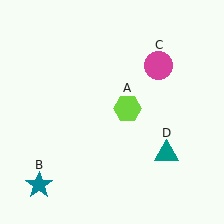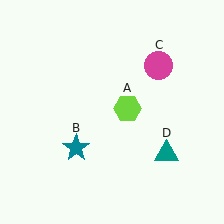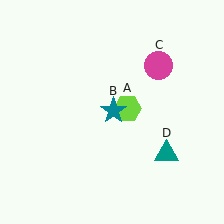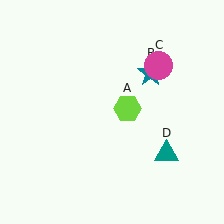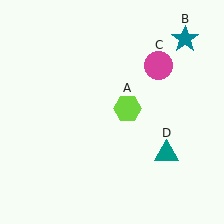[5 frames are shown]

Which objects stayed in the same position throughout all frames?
Lime hexagon (object A) and magenta circle (object C) and teal triangle (object D) remained stationary.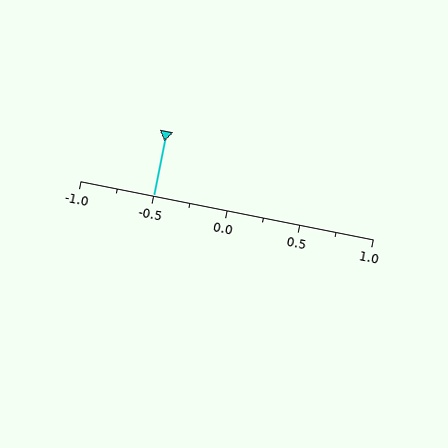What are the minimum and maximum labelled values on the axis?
The axis runs from -1.0 to 1.0.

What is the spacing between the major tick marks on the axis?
The major ticks are spaced 0.5 apart.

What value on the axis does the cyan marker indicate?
The marker indicates approximately -0.5.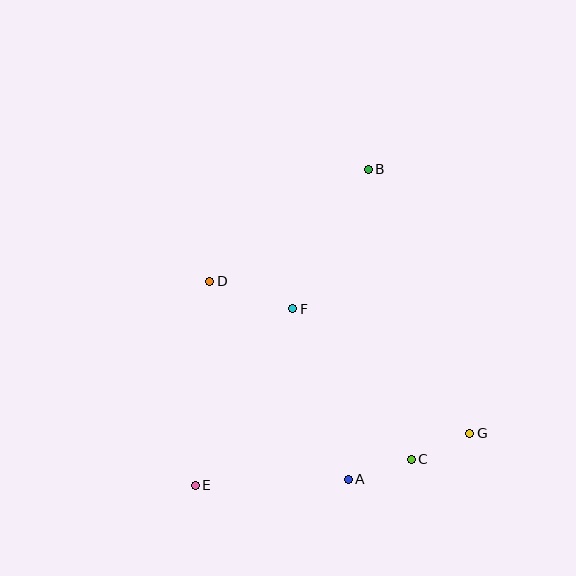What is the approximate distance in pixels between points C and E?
The distance between C and E is approximately 218 pixels.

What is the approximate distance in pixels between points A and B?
The distance between A and B is approximately 311 pixels.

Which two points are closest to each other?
Points C and G are closest to each other.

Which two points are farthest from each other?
Points B and E are farthest from each other.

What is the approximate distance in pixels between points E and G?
The distance between E and G is approximately 280 pixels.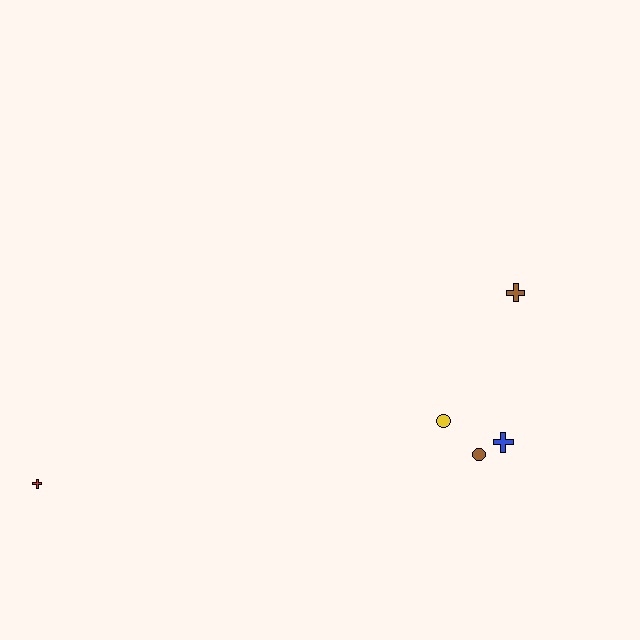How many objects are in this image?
There are 5 objects.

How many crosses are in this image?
There are 3 crosses.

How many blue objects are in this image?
There is 1 blue object.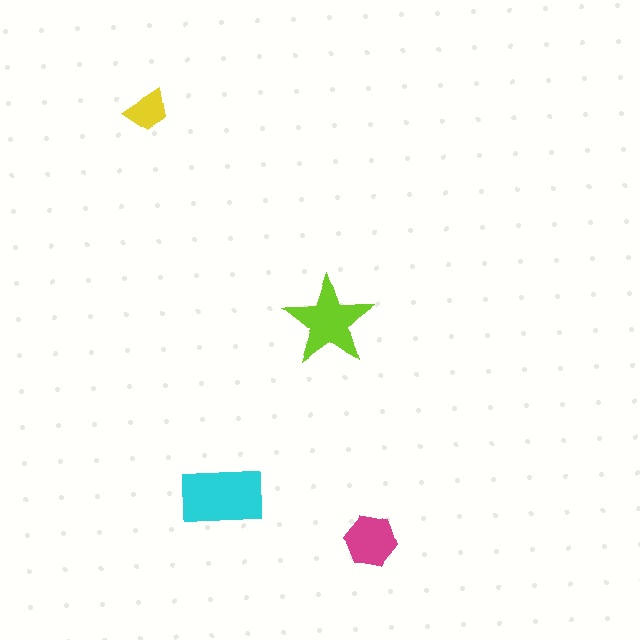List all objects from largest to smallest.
The cyan rectangle, the lime star, the magenta hexagon, the yellow trapezoid.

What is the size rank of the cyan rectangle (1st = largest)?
1st.